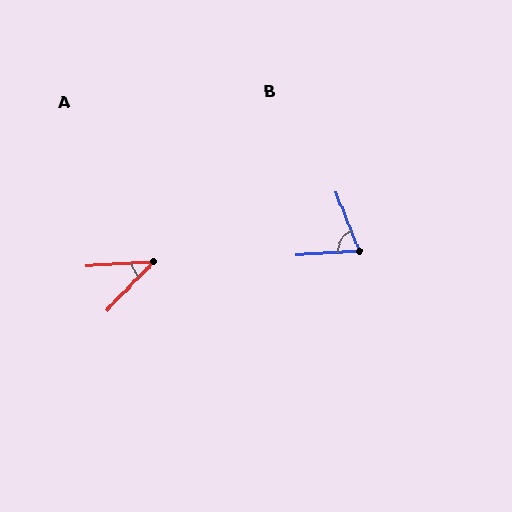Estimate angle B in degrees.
Approximately 72 degrees.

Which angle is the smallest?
A, at approximately 43 degrees.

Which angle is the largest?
B, at approximately 72 degrees.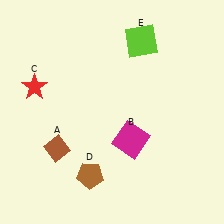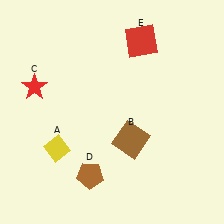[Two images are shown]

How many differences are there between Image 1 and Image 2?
There are 3 differences between the two images.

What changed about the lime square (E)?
In Image 1, E is lime. In Image 2, it changed to red.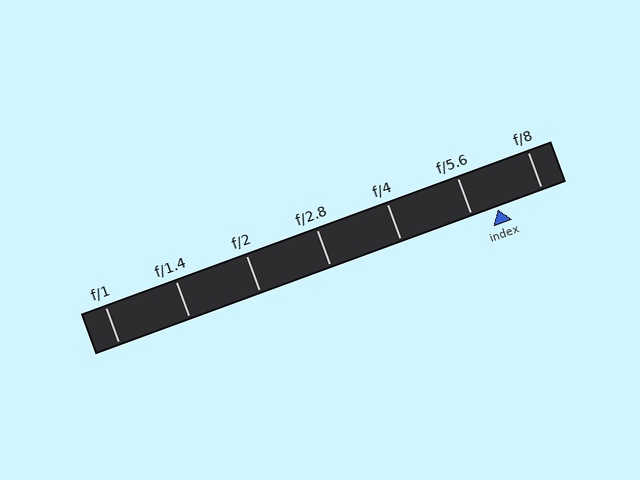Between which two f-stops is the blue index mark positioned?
The index mark is between f/5.6 and f/8.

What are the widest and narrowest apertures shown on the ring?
The widest aperture shown is f/1 and the narrowest is f/8.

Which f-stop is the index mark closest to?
The index mark is closest to f/5.6.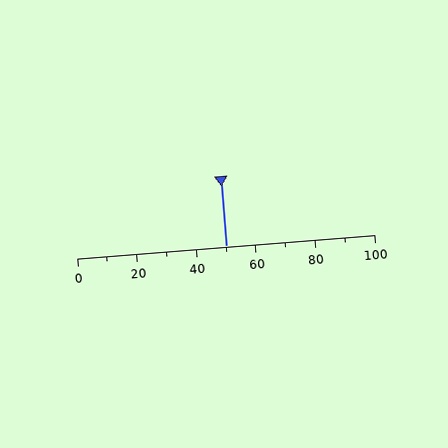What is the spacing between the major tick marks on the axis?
The major ticks are spaced 20 apart.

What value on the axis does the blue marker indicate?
The marker indicates approximately 50.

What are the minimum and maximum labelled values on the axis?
The axis runs from 0 to 100.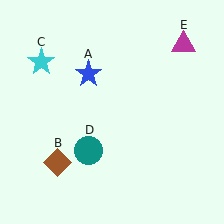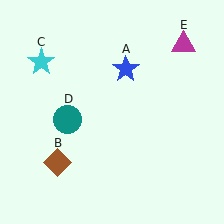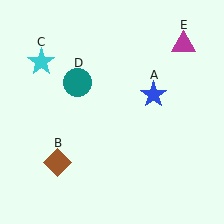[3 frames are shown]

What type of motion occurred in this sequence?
The blue star (object A), teal circle (object D) rotated clockwise around the center of the scene.